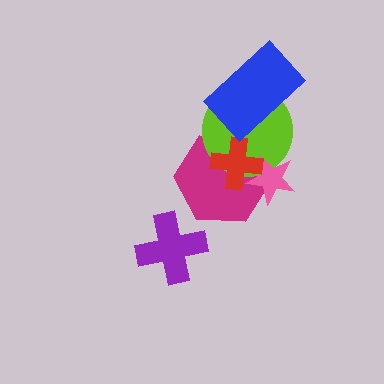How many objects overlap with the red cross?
3 objects overlap with the red cross.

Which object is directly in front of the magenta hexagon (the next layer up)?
The lime circle is directly in front of the magenta hexagon.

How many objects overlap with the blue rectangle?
1 object overlaps with the blue rectangle.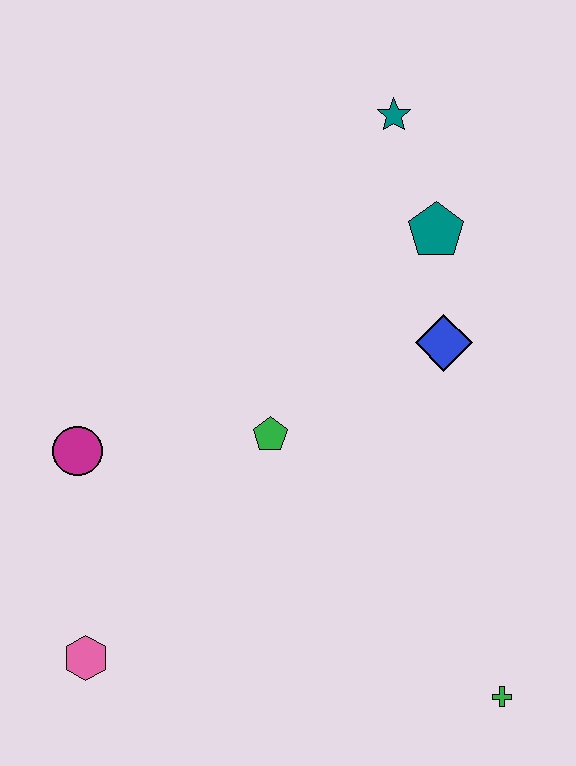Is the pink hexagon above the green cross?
Yes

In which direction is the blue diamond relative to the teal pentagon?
The blue diamond is below the teal pentagon.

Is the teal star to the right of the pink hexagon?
Yes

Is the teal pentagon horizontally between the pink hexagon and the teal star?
No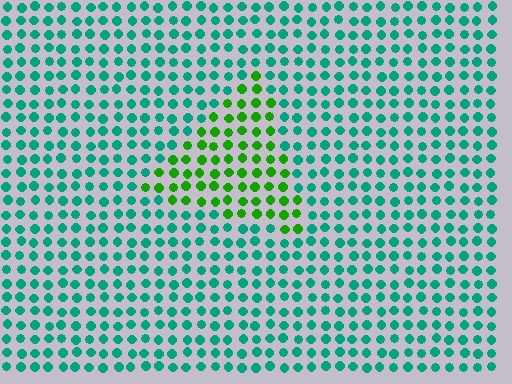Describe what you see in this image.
The image is filled with small teal elements in a uniform arrangement. A triangle-shaped region is visible where the elements are tinted to a slightly different hue, forming a subtle color boundary.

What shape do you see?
I see a triangle.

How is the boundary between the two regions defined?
The boundary is defined purely by a slight shift in hue (about 53 degrees). Spacing, size, and orientation are identical on both sides.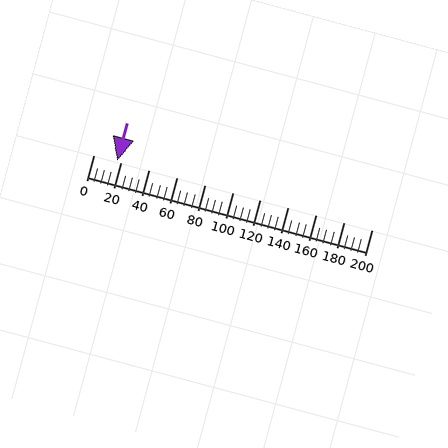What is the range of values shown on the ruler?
The ruler shows values from 0 to 200.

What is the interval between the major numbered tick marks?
The major tick marks are spaced 20 units apart.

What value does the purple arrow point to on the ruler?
The purple arrow points to approximately 17.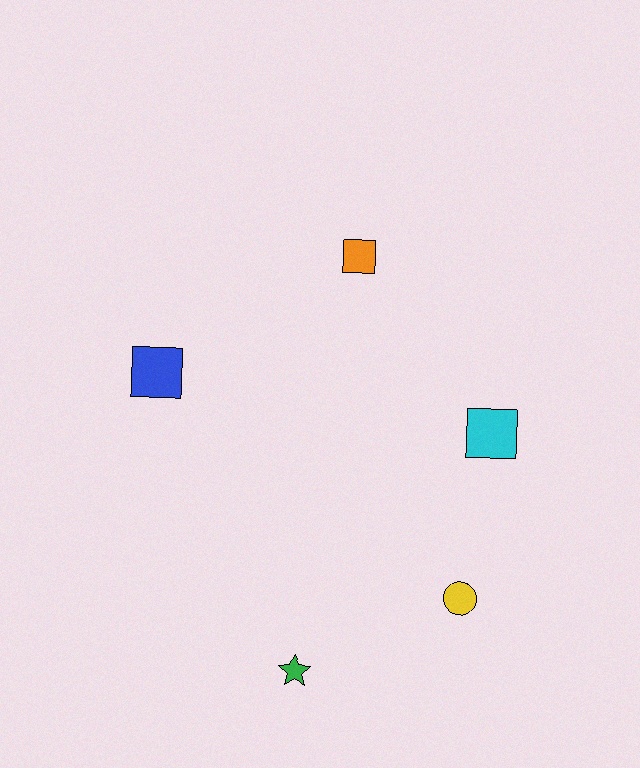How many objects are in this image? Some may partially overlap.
There are 5 objects.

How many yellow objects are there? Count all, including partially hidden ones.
There is 1 yellow object.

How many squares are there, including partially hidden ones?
There are 3 squares.